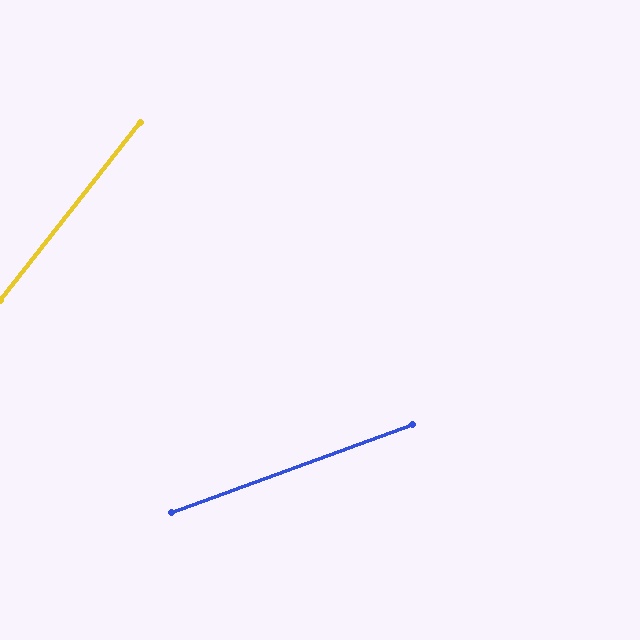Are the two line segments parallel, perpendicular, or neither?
Neither parallel nor perpendicular — they differ by about 32°.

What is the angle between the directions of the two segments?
Approximately 32 degrees.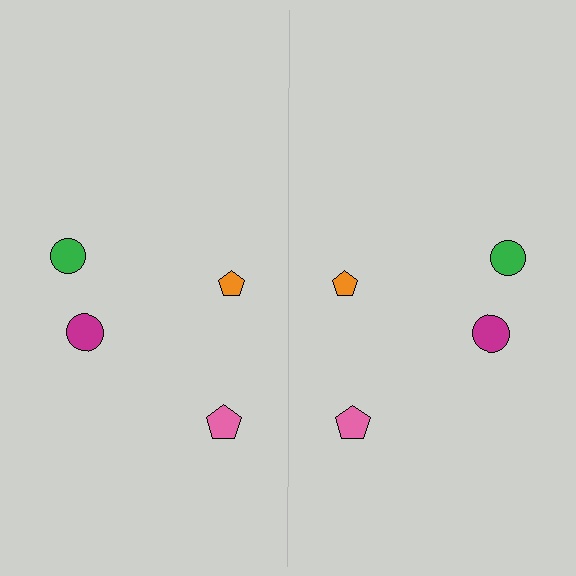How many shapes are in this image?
There are 8 shapes in this image.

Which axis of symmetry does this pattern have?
The pattern has a vertical axis of symmetry running through the center of the image.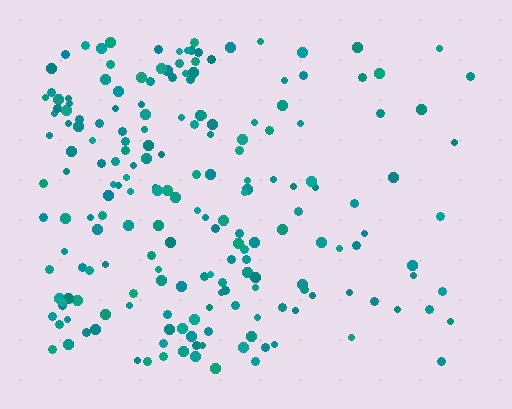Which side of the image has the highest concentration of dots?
The left.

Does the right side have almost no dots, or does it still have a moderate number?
Still a moderate number, just noticeably fewer than the left.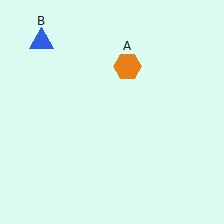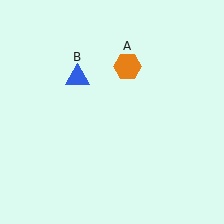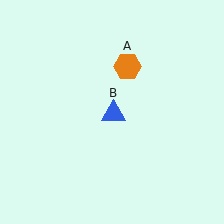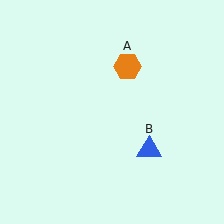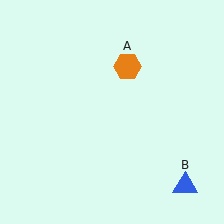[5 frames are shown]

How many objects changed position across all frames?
1 object changed position: blue triangle (object B).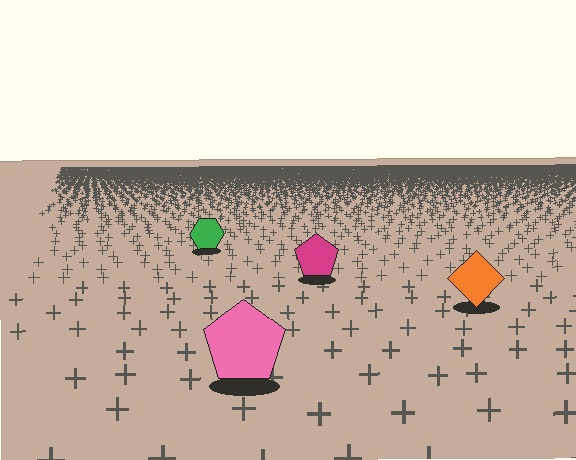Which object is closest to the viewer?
The pink pentagon is closest. The texture marks near it are larger and more spread out.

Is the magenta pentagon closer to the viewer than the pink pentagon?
No. The pink pentagon is closer — you can tell from the texture gradient: the ground texture is coarser near it.